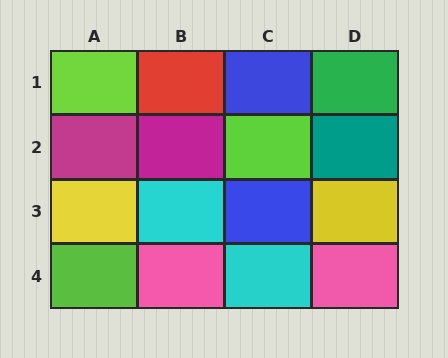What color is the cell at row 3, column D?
Yellow.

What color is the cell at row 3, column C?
Blue.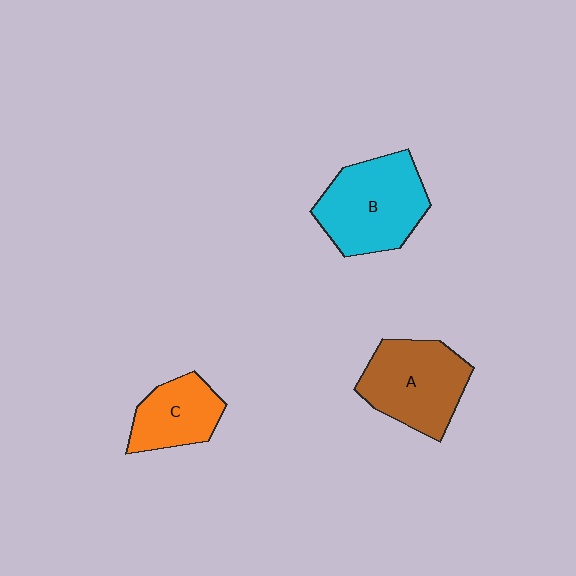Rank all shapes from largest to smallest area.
From largest to smallest: B (cyan), A (brown), C (orange).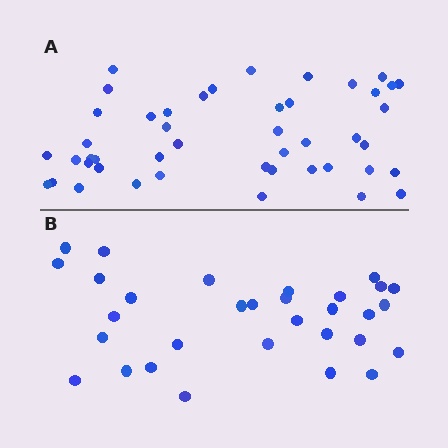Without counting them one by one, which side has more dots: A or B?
Region A (the top region) has more dots.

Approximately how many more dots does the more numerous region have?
Region A has approximately 15 more dots than region B.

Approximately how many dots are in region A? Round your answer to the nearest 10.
About 50 dots. (The exact count is 46, which rounds to 50.)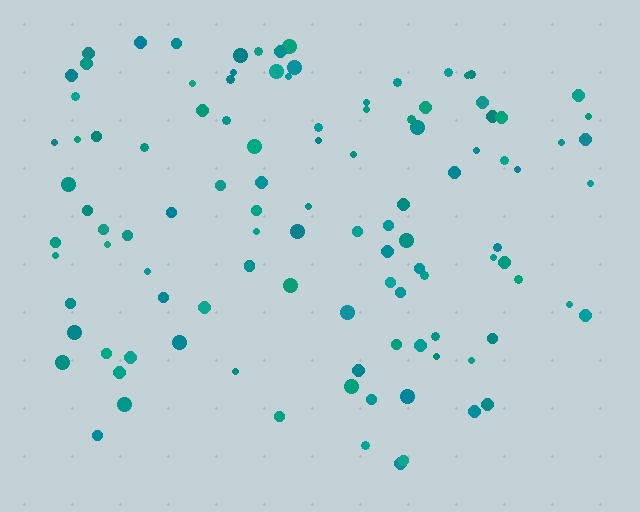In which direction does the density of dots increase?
From bottom to top, with the top side densest.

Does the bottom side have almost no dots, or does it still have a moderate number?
Still a moderate number, just noticeably fewer than the top.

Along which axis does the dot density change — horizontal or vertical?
Vertical.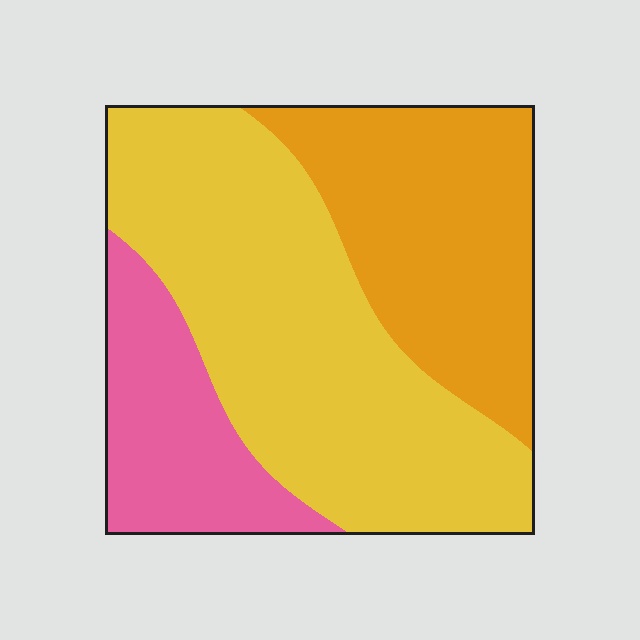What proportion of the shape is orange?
Orange covers around 30% of the shape.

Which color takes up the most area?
Yellow, at roughly 50%.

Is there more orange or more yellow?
Yellow.